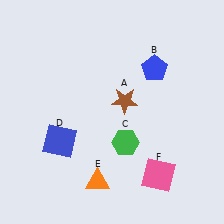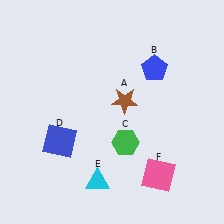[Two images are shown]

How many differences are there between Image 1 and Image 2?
There is 1 difference between the two images.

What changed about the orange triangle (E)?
In Image 1, E is orange. In Image 2, it changed to cyan.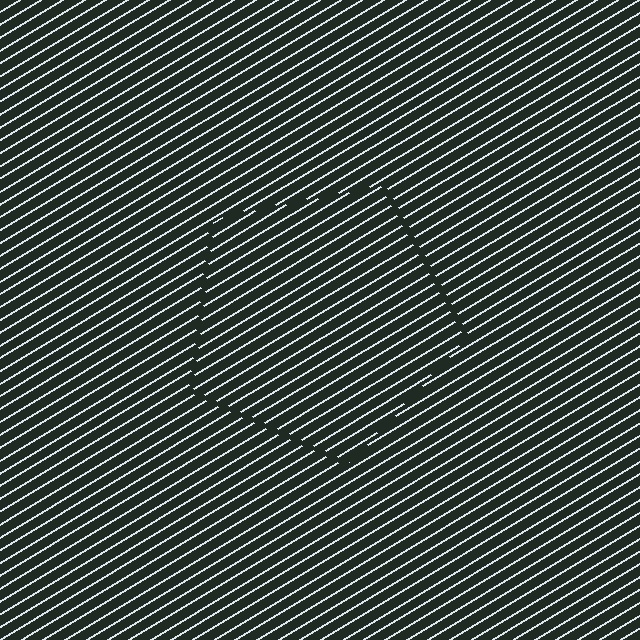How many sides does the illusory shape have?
5 sides — the line-ends trace a pentagon.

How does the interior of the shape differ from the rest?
The interior of the shape contains the same grating, shifted by half a period — the contour is defined by the phase discontinuity where line-ends from the inner and outer gratings abut.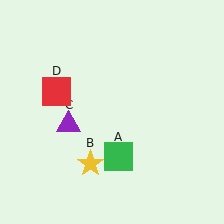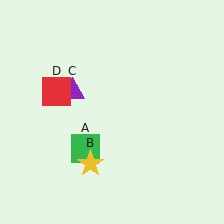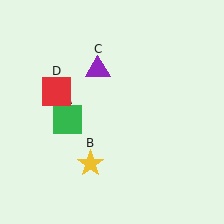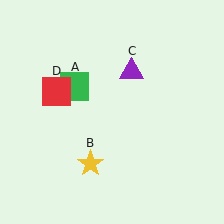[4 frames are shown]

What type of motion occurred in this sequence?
The green square (object A), purple triangle (object C) rotated clockwise around the center of the scene.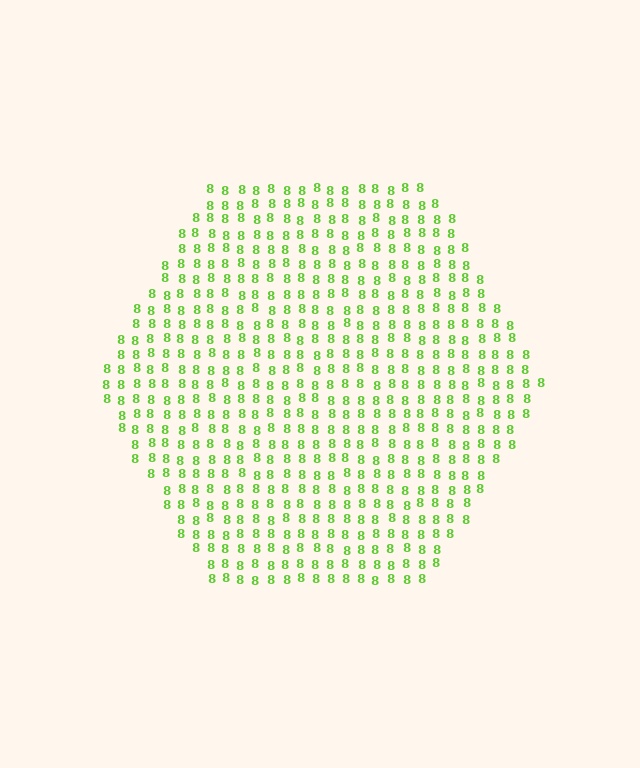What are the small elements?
The small elements are digit 8's.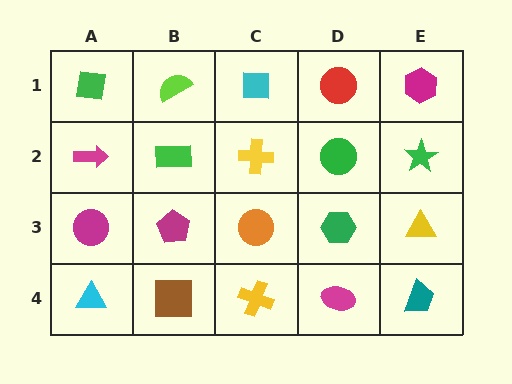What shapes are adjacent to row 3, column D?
A green circle (row 2, column D), a magenta ellipse (row 4, column D), an orange circle (row 3, column C), a yellow triangle (row 3, column E).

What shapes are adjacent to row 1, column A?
A magenta arrow (row 2, column A), a lime semicircle (row 1, column B).